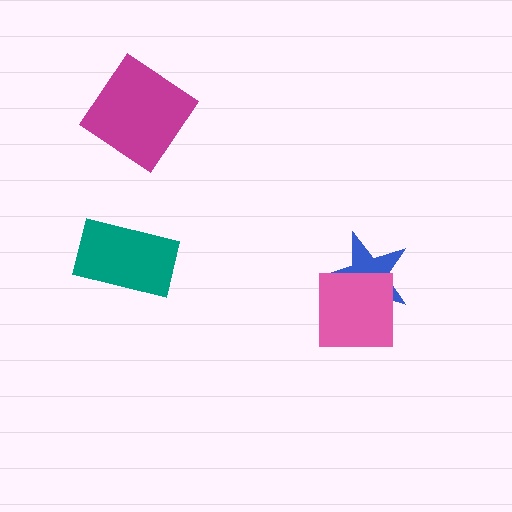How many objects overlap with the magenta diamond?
0 objects overlap with the magenta diamond.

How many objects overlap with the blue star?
1 object overlaps with the blue star.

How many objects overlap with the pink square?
1 object overlaps with the pink square.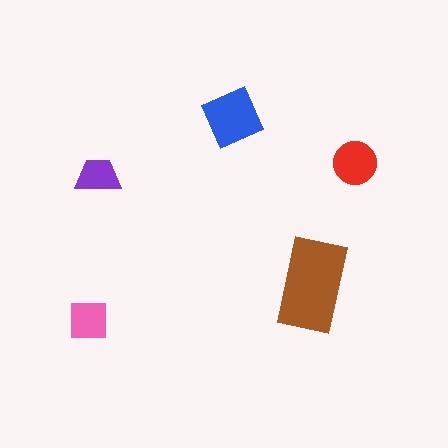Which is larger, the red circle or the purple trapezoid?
The red circle.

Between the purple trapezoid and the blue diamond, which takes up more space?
The blue diamond.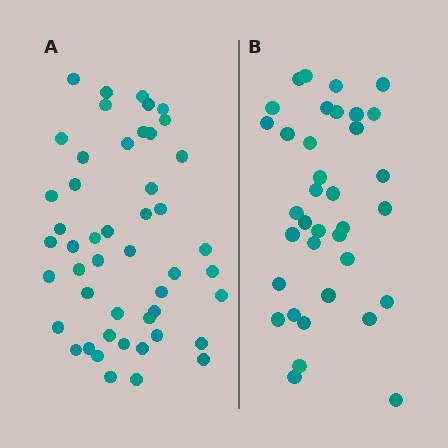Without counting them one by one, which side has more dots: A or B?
Region A (the left region) has more dots.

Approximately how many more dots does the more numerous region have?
Region A has roughly 12 or so more dots than region B.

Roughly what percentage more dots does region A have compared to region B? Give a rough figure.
About 35% more.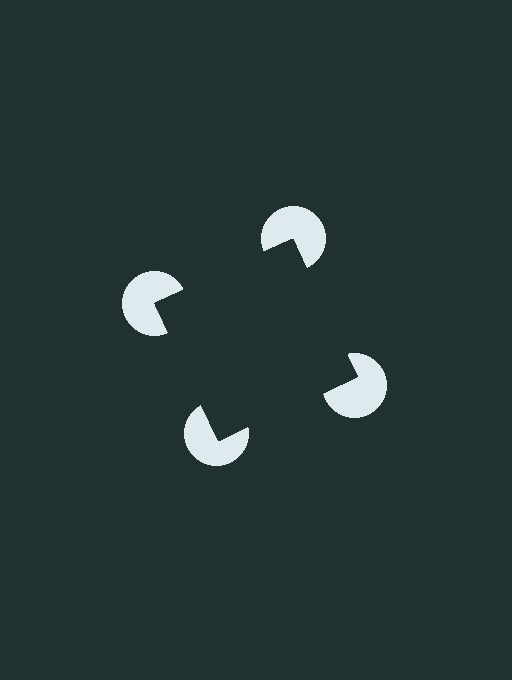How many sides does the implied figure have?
4 sides.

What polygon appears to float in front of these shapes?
An illusory square — its edges are inferred from the aligned wedge cuts in the pac-man discs, not physically drawn.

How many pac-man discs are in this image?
There are 4 — one at each vertex of the illusory square.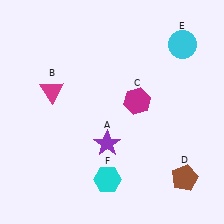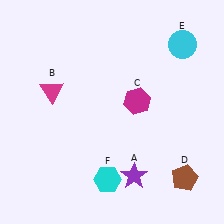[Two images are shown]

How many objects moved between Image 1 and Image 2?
1 object moved between the two images.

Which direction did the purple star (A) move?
The purple star (A) moved down.